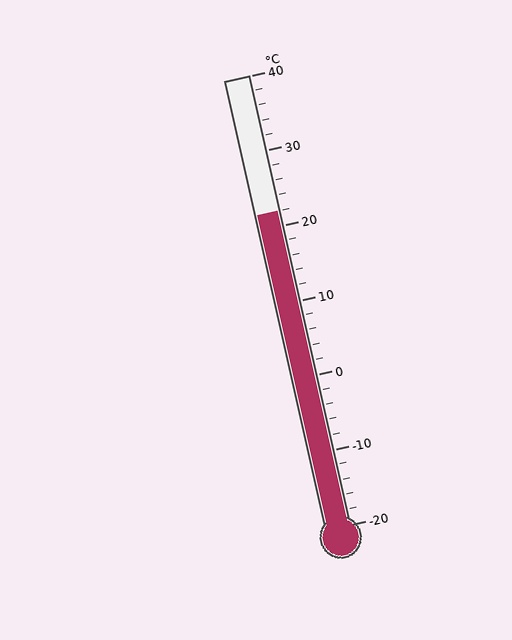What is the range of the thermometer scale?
The thermometer scale ranges from -20°C to 40°C.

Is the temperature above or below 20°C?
The temperature is above 20°C.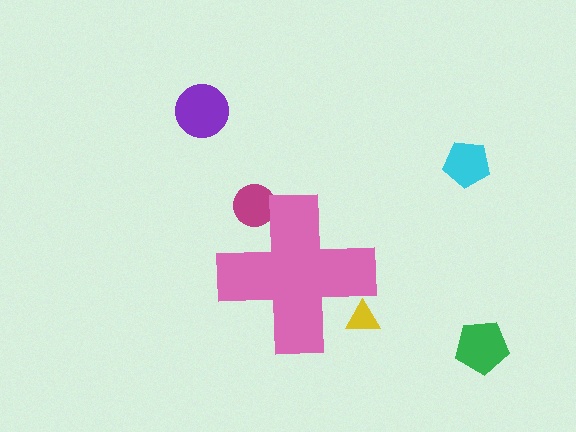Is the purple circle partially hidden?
No, the purple circle is fully visible.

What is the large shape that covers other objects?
A pink cross.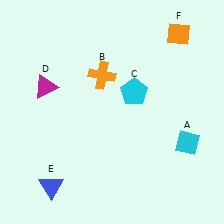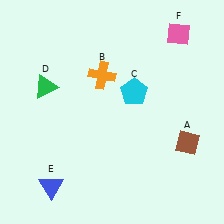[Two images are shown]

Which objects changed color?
A changed from cyan to brown. D changed from magenta to green. F changed from orange to pink.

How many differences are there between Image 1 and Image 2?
There are 3 differences between the two images.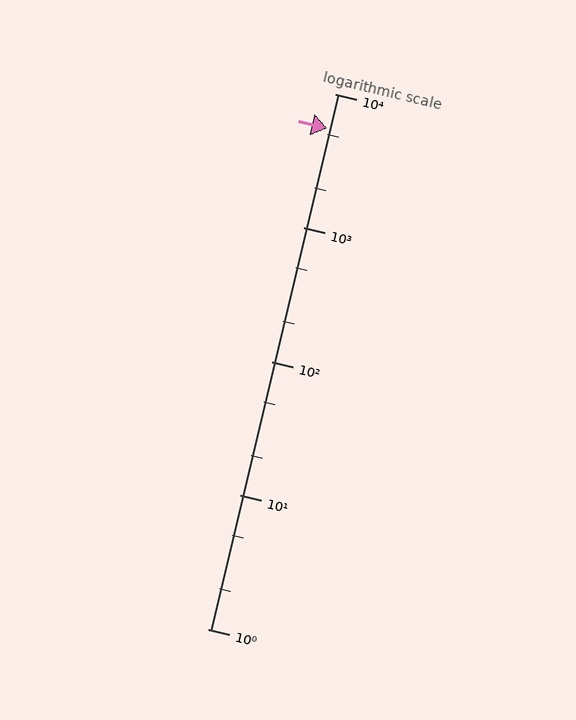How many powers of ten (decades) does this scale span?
The scale spans 4 decades, from 1 to 10000.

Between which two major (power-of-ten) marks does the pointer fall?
The pointer is between 1000 and 10000.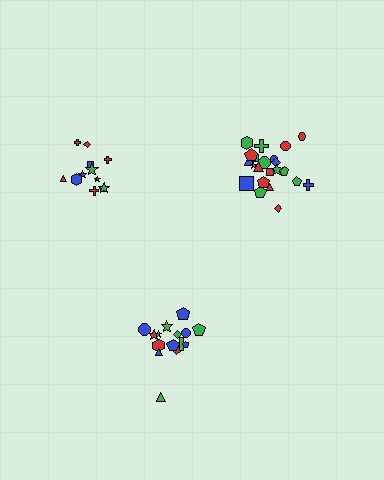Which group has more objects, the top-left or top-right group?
The top-right group.